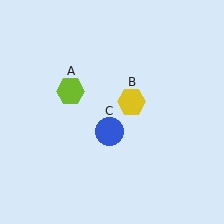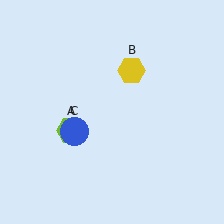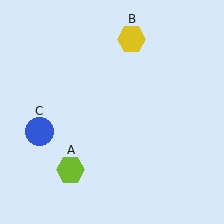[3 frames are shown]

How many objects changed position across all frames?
3 objects changed position: lime hexagon (object A), yellow hexagon (object B), blue circle (object C).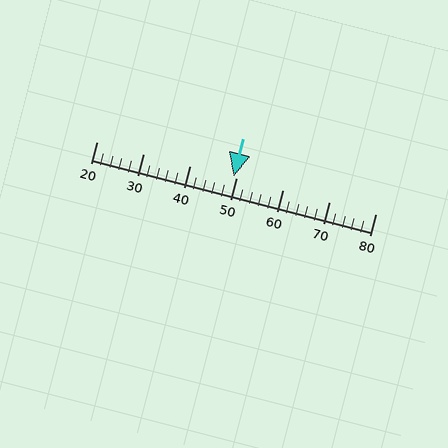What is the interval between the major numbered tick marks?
The major tick marks are spaced 10 units apart.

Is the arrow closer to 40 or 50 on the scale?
The arrow is closer to 50.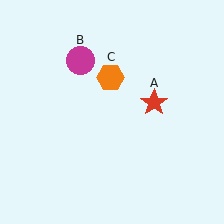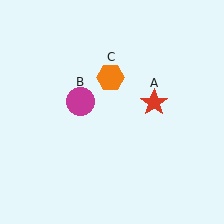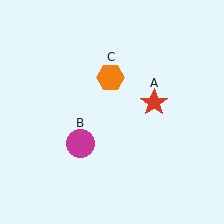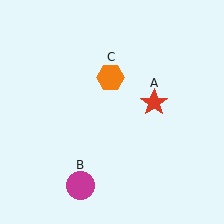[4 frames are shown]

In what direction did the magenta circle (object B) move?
The magenta circle (object B) moved down.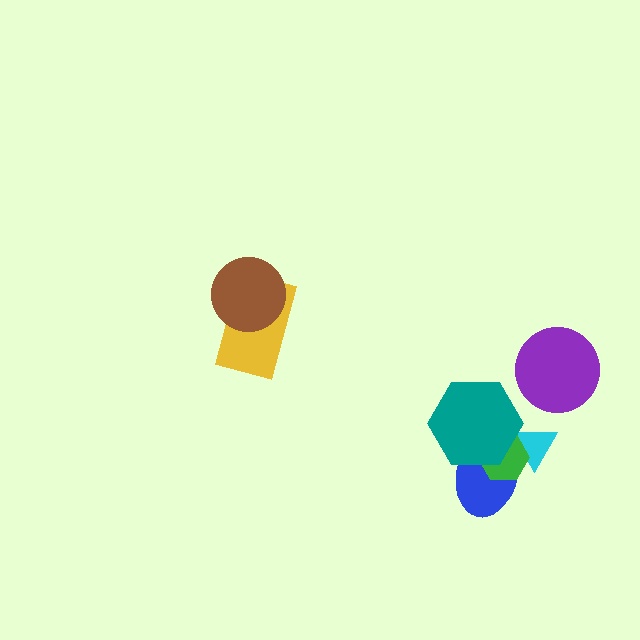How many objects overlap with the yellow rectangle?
1 object overlaps with the yellow rectangle.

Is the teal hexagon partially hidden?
No, no other shape covers it.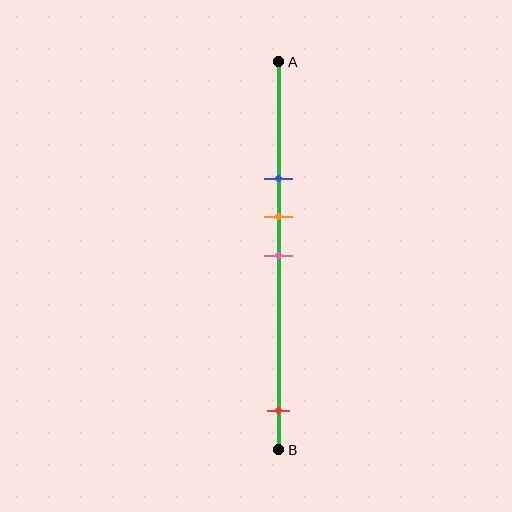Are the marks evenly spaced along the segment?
No, the marks are not evenly spaced.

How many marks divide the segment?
There are 4 marks dividing the segment.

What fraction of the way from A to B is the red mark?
The red mark is approximately 90% (0.9) of the way from A to B.